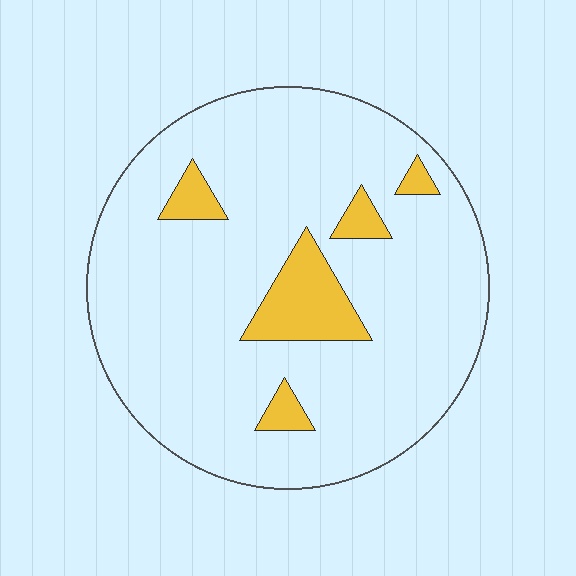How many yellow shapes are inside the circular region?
5.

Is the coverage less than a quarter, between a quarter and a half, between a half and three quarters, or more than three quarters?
Less than a quarter.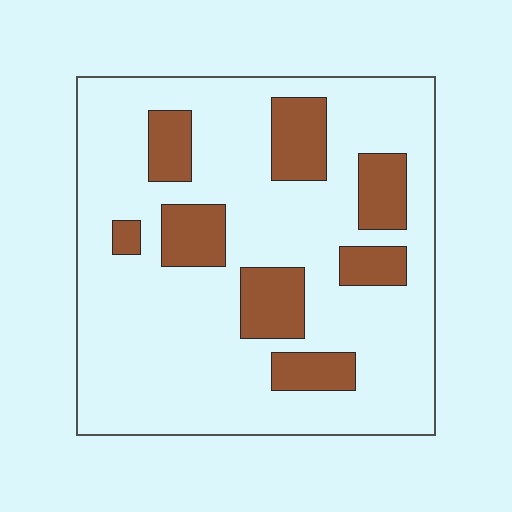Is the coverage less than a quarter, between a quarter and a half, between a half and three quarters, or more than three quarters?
Less than a quarter.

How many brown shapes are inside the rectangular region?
8.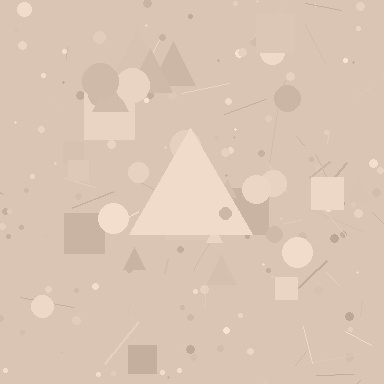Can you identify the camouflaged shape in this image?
The camouflaged shape is a triangle.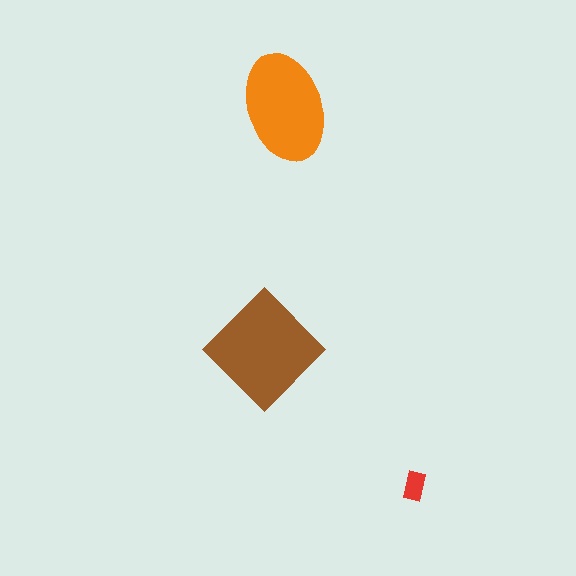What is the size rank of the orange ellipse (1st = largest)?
2nd.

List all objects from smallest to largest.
The red rectangle, the orange ellipse, the brown diamond.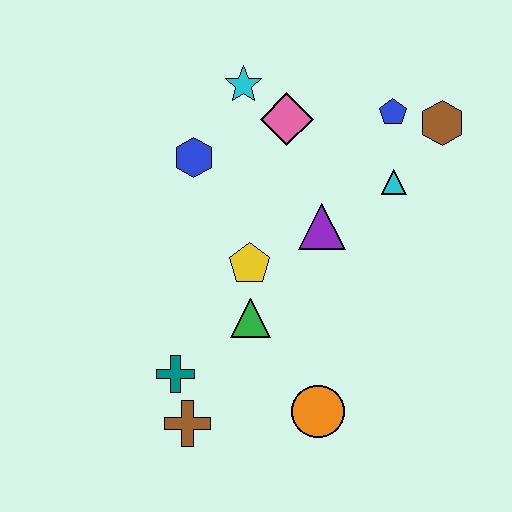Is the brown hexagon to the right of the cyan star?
Yes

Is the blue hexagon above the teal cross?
Yes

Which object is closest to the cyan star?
The pink diamond is closest to the cyan star.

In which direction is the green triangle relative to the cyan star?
The green triangle is below the cyan star.